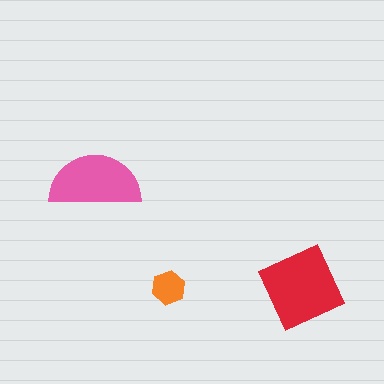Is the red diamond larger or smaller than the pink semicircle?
Larger.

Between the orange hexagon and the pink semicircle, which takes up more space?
The pink semicircle.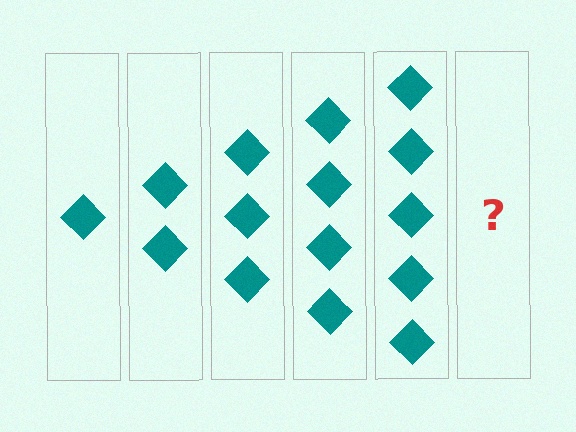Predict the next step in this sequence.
The next step is 6 diamonds.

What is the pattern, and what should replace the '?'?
The pattern is that each step adds one more diamond. The '?' should be 6 diamonds.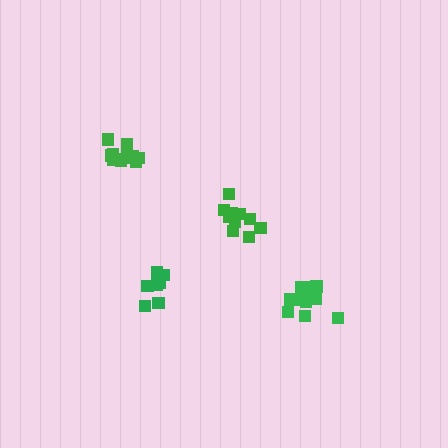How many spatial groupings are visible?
There are 4 spatial groupings.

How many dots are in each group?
Group 1: 8 dots, Group 2: 11 dots, Group 3: 11 dots, Group 4: 12 dots (42 total).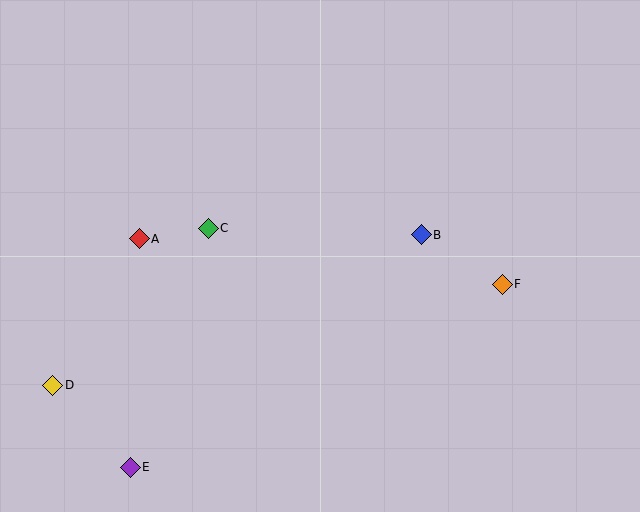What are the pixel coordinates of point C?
Point C is at (208, 228).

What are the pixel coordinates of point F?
Point F is at (502, 284).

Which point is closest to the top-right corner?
Point F is closest to the top-right corner.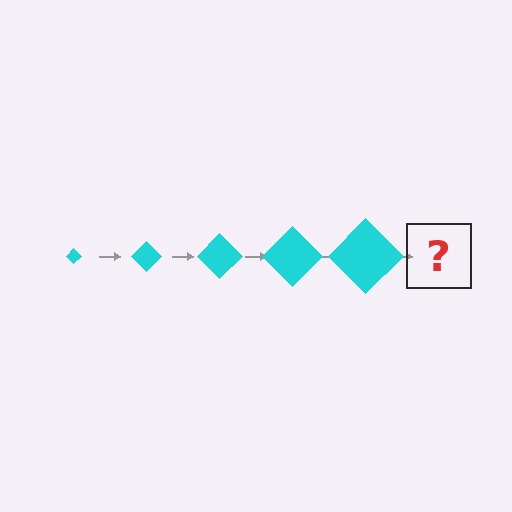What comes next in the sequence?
The next element should be a cyan diamond, larger than the previous one.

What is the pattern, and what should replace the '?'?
The pattern is that the diamond gets progressively larger each step. The '?' should be a cyan diamond, larger than the previous one.